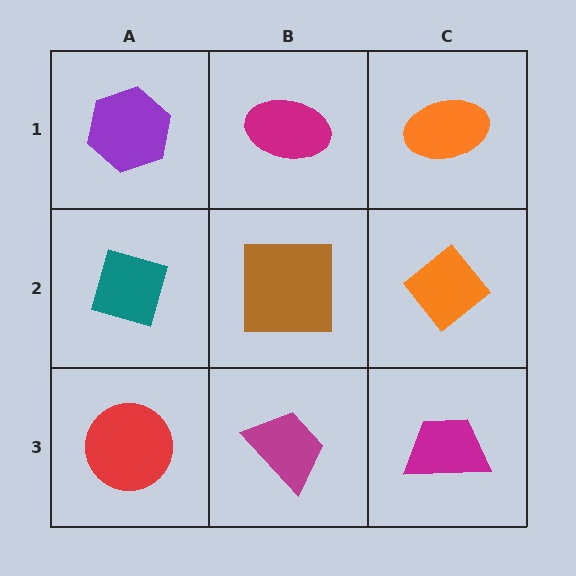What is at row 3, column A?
A red circle.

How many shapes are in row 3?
3 shapes.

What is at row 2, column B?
A brown square.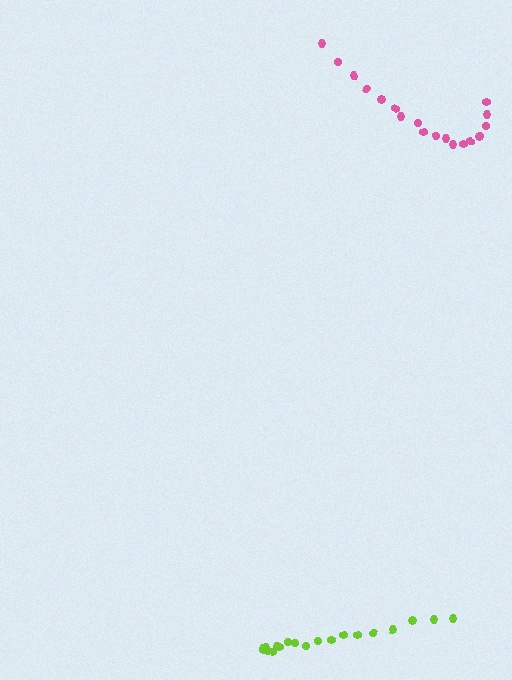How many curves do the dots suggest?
There are 2 distinct paths.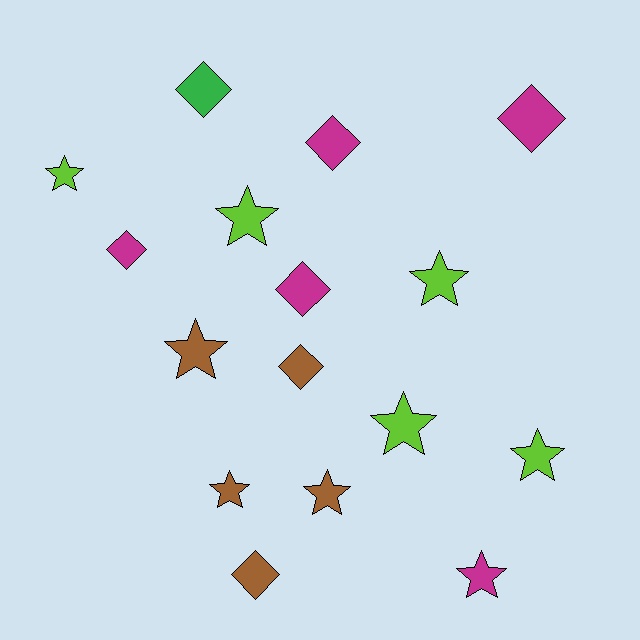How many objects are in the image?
There are 16 objects.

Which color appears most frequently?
Lime, with 5 objects.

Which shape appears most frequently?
Star, with 9 objects.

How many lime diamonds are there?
There are no lime diamonds.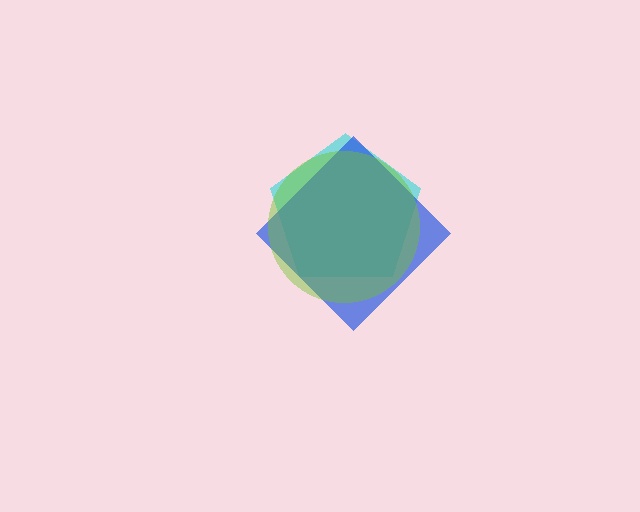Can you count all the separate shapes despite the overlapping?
Yes, there are 3 separate shapes.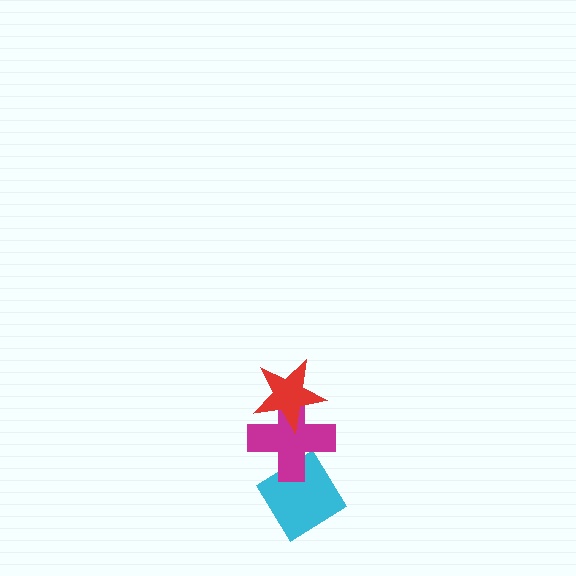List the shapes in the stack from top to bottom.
From top to bottom: the red star, the magenta cross, the cyan diamond.